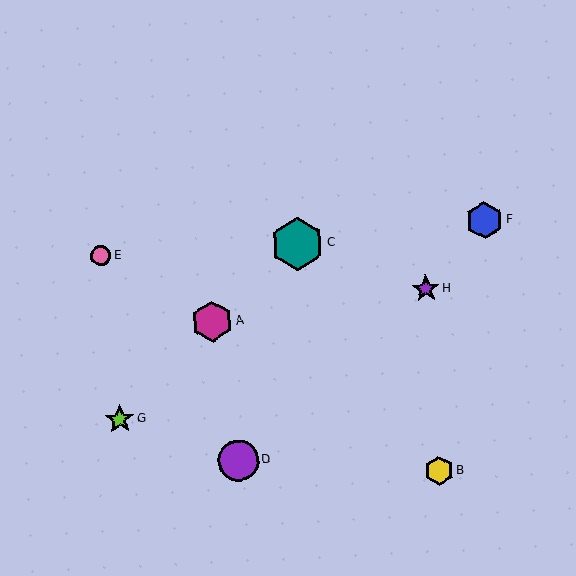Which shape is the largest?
The teal hexagon (labeled C) is the largest.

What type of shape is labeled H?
Shape H is a purple star.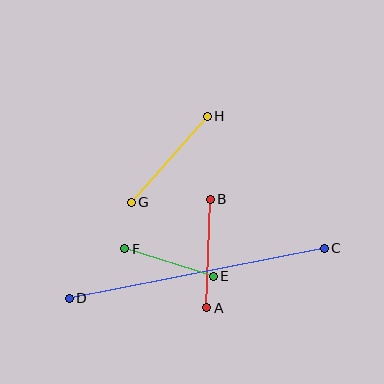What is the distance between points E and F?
The distance is approximately 93 pixels.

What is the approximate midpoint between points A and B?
The midpoint is at approximately (208, 253) pixels.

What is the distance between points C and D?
The distance is approximately 260 pixels.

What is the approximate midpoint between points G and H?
The midpoint is at approximately (169, 159) pixels.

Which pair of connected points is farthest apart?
Points C and D are farthest apart.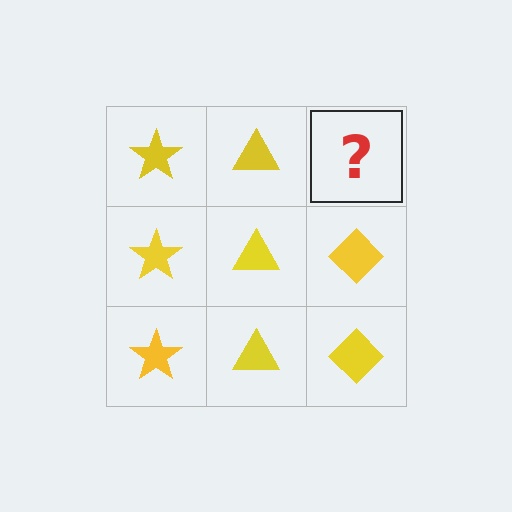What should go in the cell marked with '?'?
The missing cell should contain a yellow diamond.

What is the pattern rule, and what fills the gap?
The rule is that each column has a consistent shape. The gap should be filled with a yellow diamond.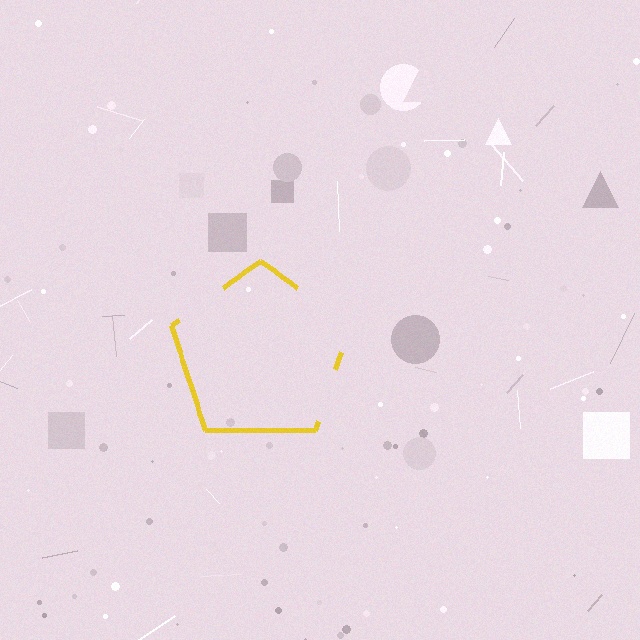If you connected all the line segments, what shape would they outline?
They would outline a pentagon.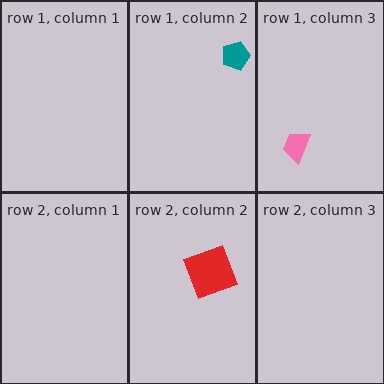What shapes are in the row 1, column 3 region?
The pink trapezoid.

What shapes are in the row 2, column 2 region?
The red square.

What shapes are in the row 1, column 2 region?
The teal pentagon.